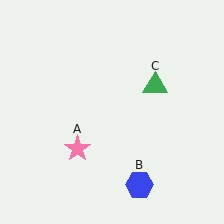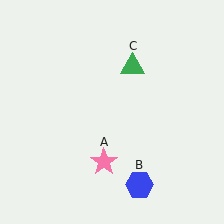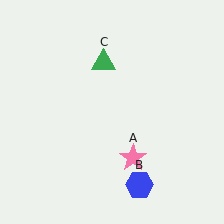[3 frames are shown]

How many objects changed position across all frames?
2 objects changed position: pink star (object A), green triangle (object C).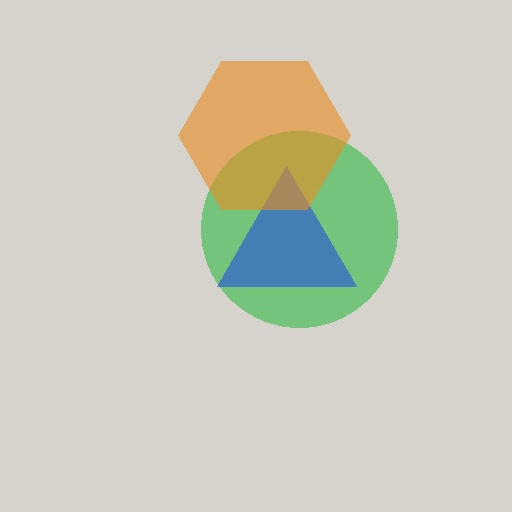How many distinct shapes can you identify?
There are 3 distinct shapes: a green circle, a blue triangle, an orange hexagon.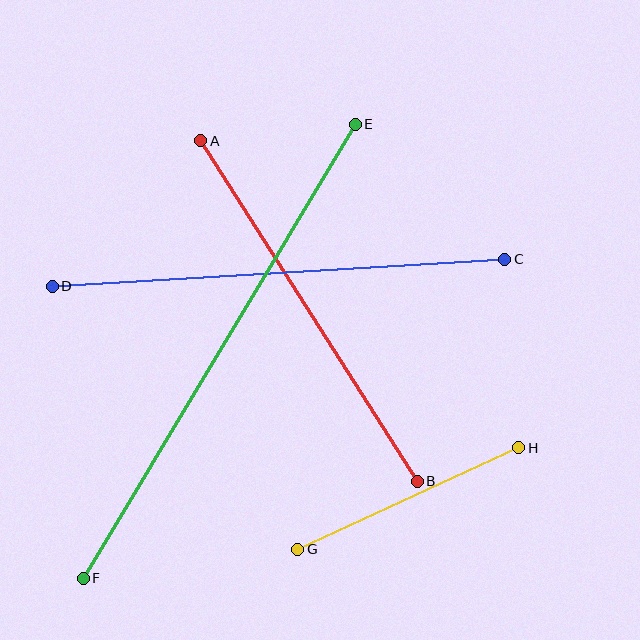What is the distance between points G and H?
The distance is approximately 243 pixels.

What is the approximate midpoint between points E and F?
The midpoint is at approximately (219, 351) pixels.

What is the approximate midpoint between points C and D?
The midpoint is at approximately (278, 273) pixels.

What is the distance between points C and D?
The distance is approximately 454 pixels.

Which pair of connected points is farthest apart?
Points E and F are farthest apart.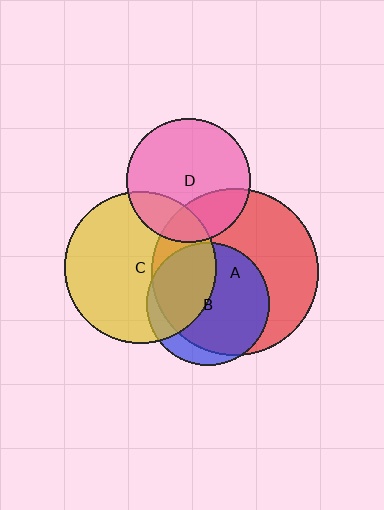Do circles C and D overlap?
Yes.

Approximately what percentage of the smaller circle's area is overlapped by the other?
Approximately 20%.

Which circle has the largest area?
Circle A (red).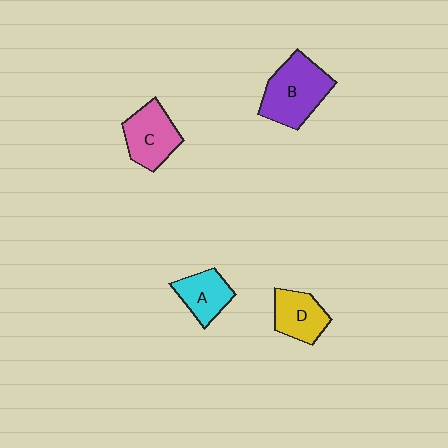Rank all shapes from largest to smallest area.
From largest to smallest: B (purple), C (pink), D (yellow), A (cyan).